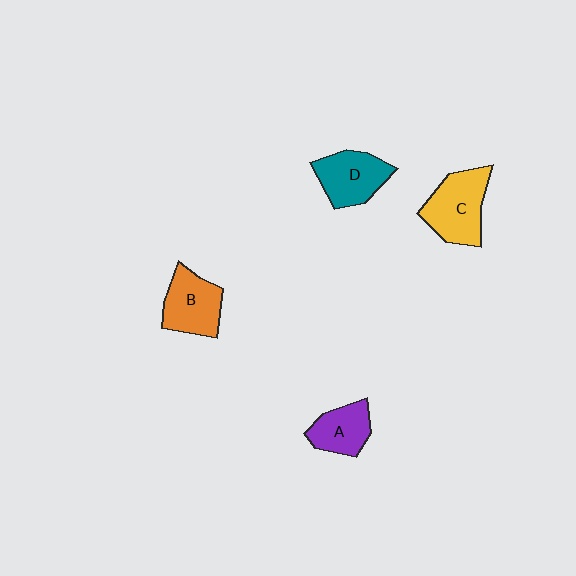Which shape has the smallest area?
Shape A (purple).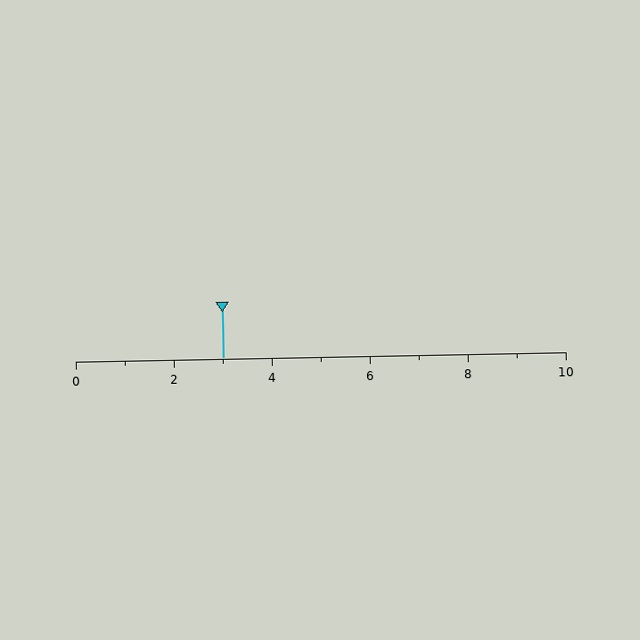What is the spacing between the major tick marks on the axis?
The major ticks are spaced 2 apart.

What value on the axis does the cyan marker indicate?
The marker indicates approximately 3.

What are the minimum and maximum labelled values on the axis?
The axis runs from 0 to 10.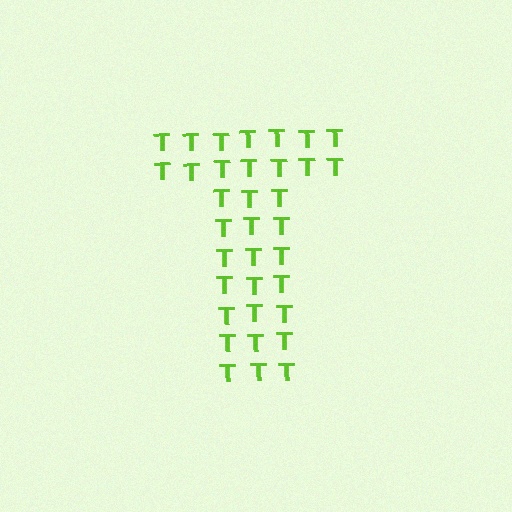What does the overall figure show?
The overall figure shows the letter T.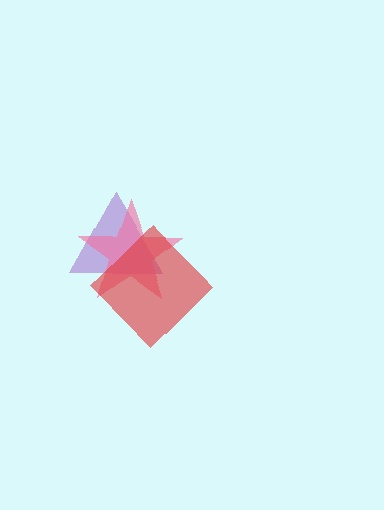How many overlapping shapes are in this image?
There are 3 overlapping shapes in the image.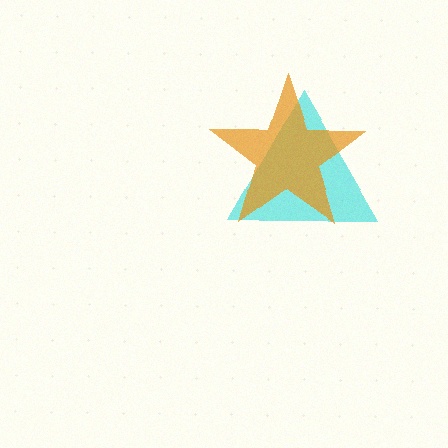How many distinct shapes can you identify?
There are 2 distinct shapes: a cyan triangle, an orange star.